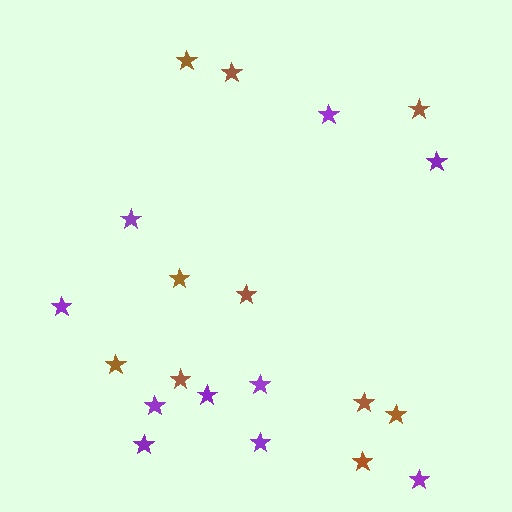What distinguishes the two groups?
There are 2 groups: one group of purple stars (10) and one group of brown stars (10).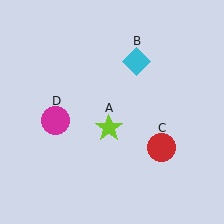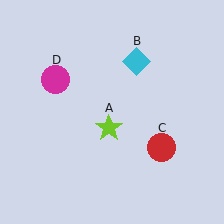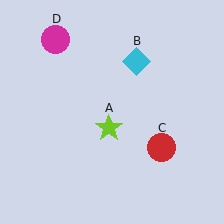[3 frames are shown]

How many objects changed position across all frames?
1 object changed position: magenta circle (object D).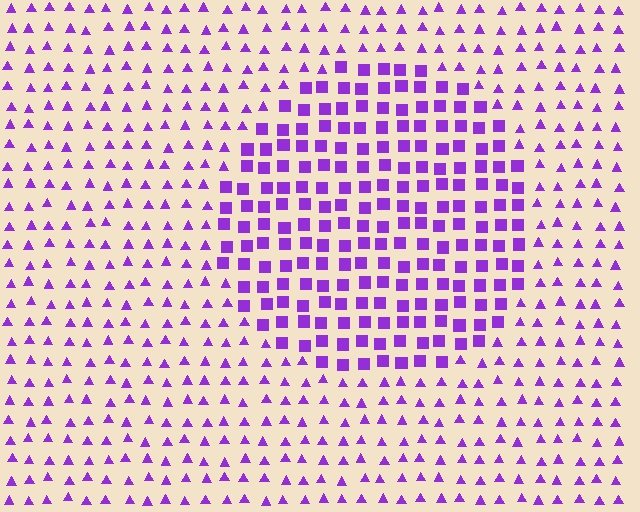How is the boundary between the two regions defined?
The boundary is defined by a change in element shape: squares inside vs. triangles outside. All elements share the same color and spacing.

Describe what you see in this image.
The image is filled with small purple elements arranged in a uniform grid. A circle-shaped region contains squares, while the surrounding area contains triangles. The boundary is defined purely by the change in element shape.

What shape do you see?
I see a circle.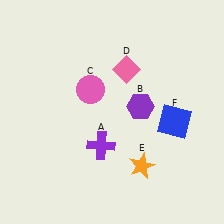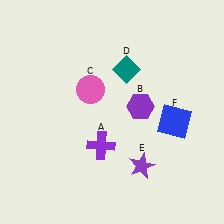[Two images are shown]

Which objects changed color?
D changed from pink to teal. E changed from orange to purple.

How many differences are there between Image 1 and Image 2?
There are 2 differences between the two images.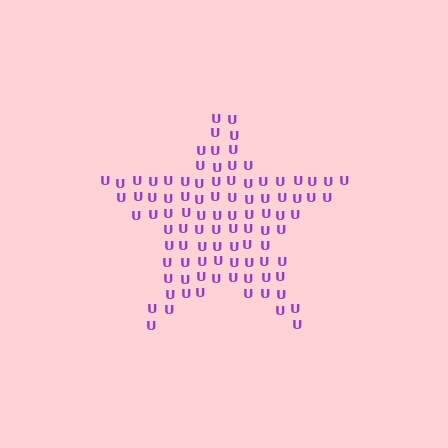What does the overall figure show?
The overall figure shows a star.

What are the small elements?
The small elements are letter U's.